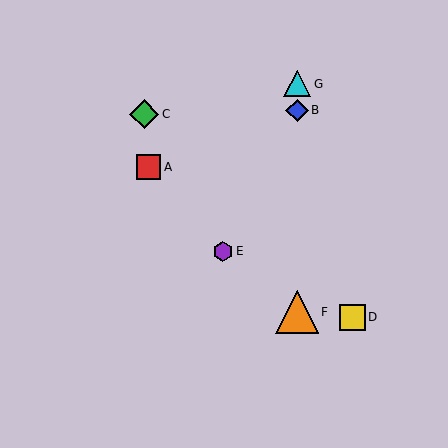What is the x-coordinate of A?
Object A is at x≈149.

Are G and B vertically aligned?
Yes, both are at x≈297.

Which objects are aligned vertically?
Objects B, F, G are aligned vertically.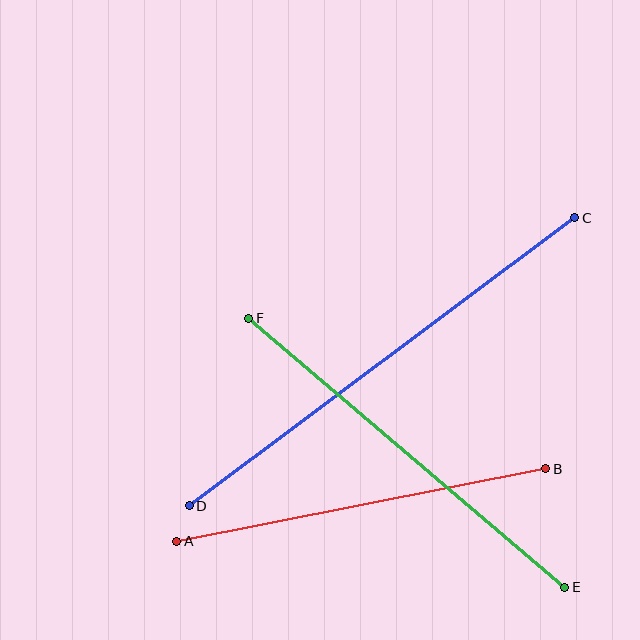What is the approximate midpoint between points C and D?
The midpoint is at approximately (382, 362) pixels.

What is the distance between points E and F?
The distance is approximately 415 pixels.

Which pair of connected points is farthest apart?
Points C and D are farthest apart.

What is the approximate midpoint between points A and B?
The midpoint is at approximately (361, 505) pixels.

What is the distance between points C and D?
The distance is approximately 481 pixels.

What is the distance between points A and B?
The distance is approximately 376 pixels.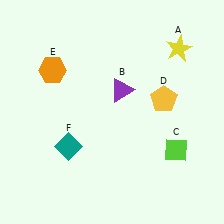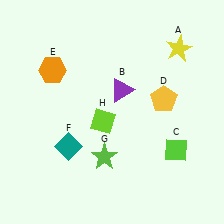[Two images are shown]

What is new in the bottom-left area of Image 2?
A lime diamond (H) was added in the bottom-left area of Image 2.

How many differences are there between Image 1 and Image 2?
There are 2 differences between the two images.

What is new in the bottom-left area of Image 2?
A lime star (G) was added in the bottom-left area of Image 2.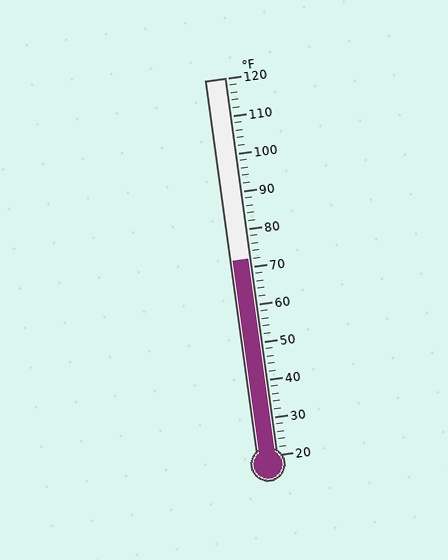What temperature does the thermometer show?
The thermometer shows approximately 72°F.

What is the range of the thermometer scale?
The thermometer scale ranges from 20°F to 120°F.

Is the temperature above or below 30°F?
The temperature is above 30°F.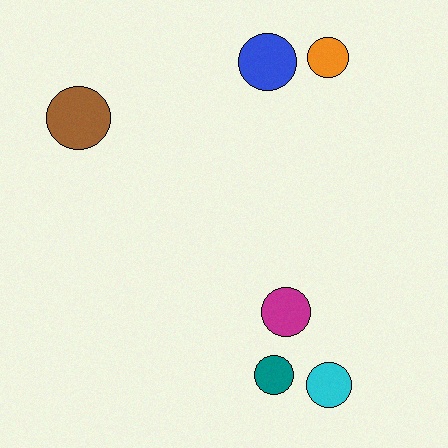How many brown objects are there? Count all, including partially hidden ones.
There is 1 brown object.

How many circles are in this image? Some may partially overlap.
There are 6 circles.